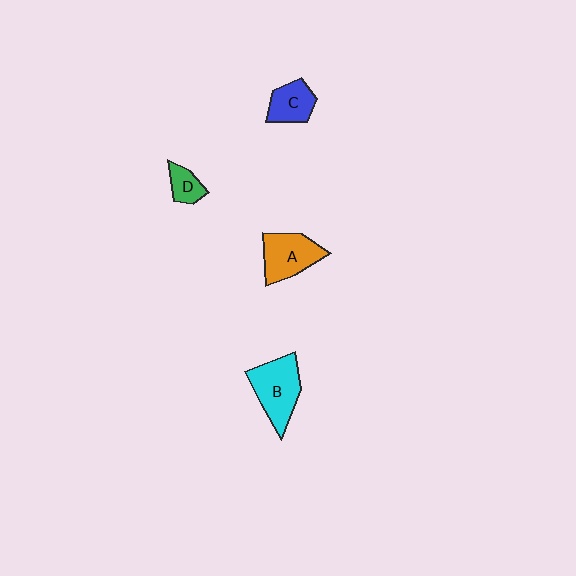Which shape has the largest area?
Shape B (cyan).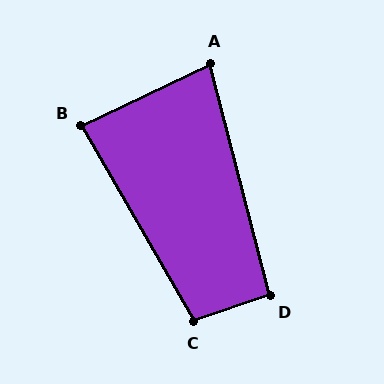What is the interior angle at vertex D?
Approximately 94 degrees (approximately right).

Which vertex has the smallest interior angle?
A, at approximately 79 degrees.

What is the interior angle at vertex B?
Approximately 86 degrees (approximately right).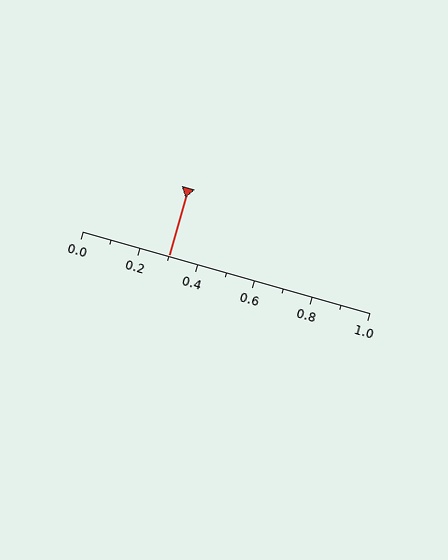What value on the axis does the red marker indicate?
The marker indicates approximately 0.3.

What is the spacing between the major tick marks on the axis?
The major ticks are spaced 0.2 apart.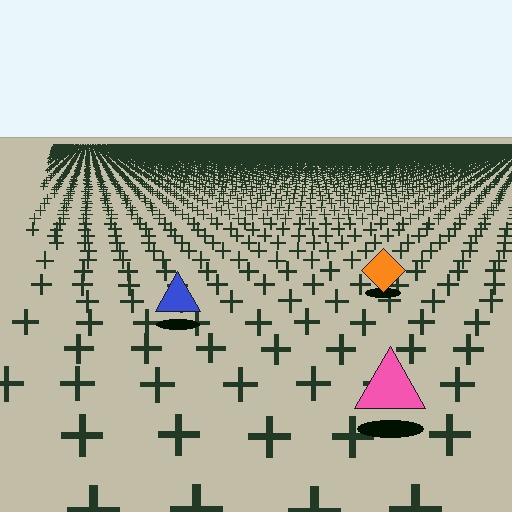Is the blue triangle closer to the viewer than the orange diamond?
Yes. The blue triangle is closer — you can tell from the texture gradient: the ground texture is coarser near it.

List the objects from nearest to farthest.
From nearest to farthest: the pink triangle, the blue triangle, the orange diamond.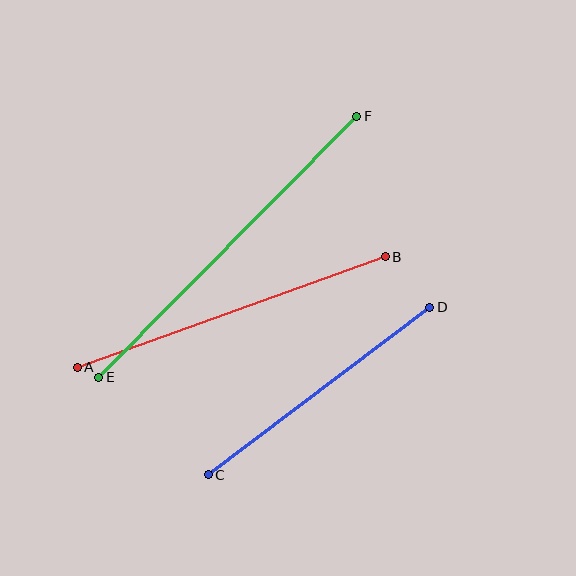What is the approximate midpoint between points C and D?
The midpoint is at approximately (319, 391) pixels.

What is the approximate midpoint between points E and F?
The midpoint is at approximately (228, 247) pixels.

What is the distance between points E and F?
The distance is approximately 367 pixels.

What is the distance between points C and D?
The distance is approximately 277 pixels.